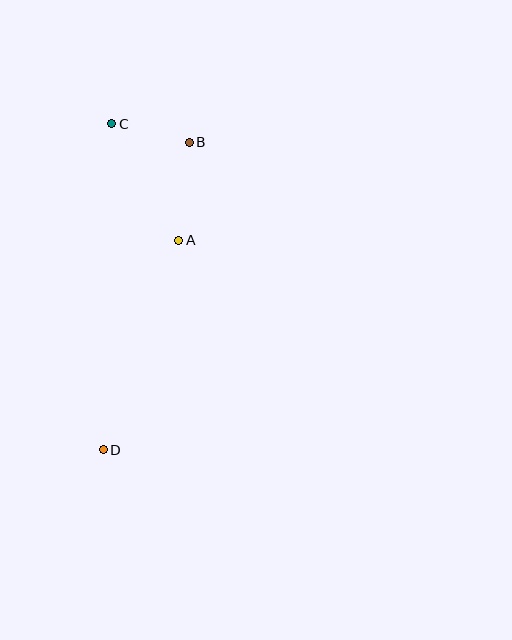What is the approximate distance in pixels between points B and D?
The distance between B and D is approximately 320 pixels.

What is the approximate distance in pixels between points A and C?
The distance between A and C is approximately 135 pixels.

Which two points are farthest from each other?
Points C and D are farthest from each other.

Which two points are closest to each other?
Points B and C are closest to each other.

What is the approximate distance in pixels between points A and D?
The distance between A and D is approximately 223 pixels.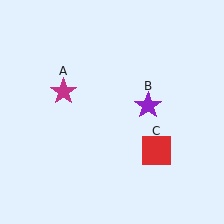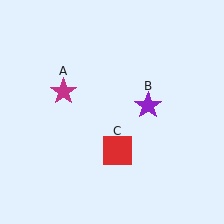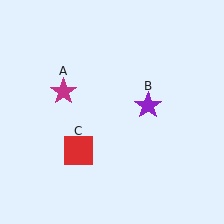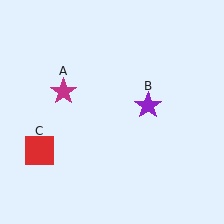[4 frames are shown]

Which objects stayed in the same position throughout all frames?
Magenta star (object A) and purple star (object B) remained stationary.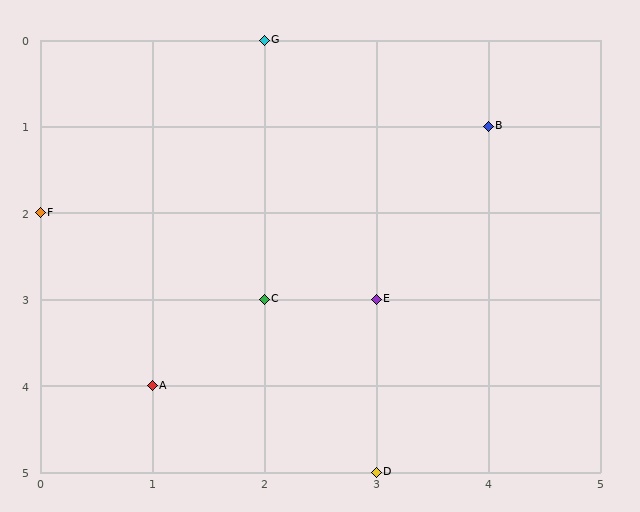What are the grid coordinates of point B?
Point B is at grid coordinates (4, 1).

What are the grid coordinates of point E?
Point E is at grid coordinates (3, 3).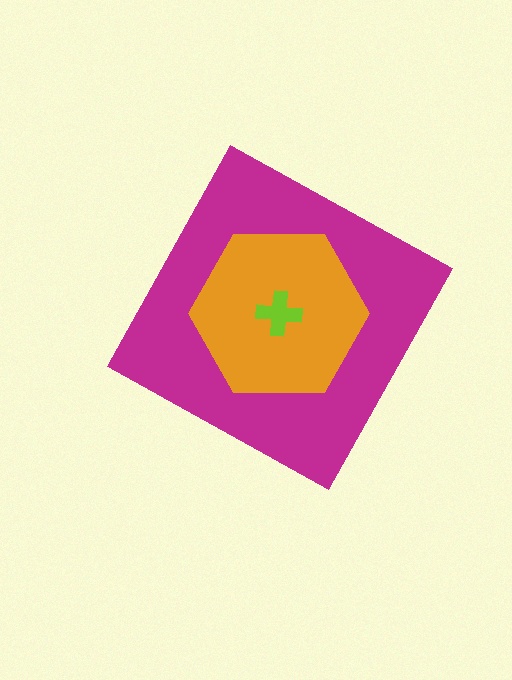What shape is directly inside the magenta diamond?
The orange hexagon.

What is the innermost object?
The lime cross.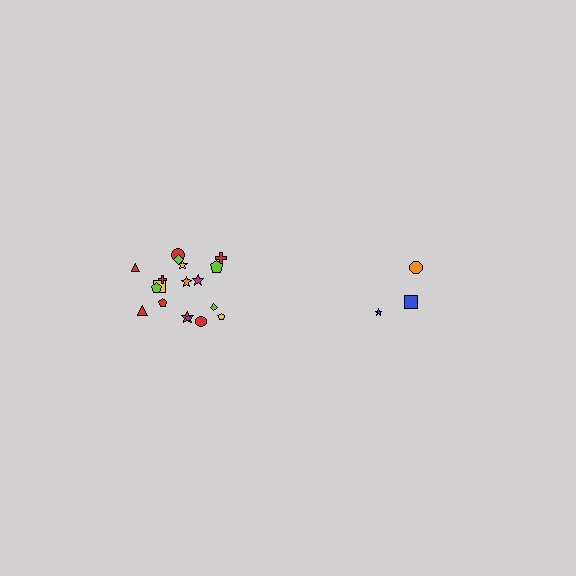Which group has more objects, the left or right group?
The left group.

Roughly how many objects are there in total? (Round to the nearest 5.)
Roughly 20 objects in total.